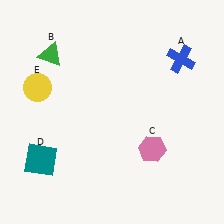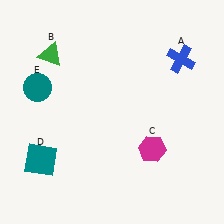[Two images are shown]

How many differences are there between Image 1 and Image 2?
There are 2 differences between the two images.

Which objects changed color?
C changed from pink to magenta. E changed from yellow to teal.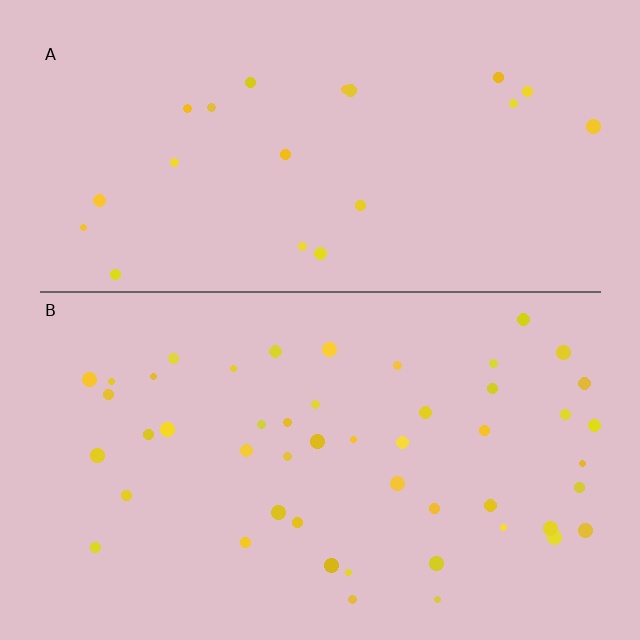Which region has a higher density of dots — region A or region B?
B (the bottom).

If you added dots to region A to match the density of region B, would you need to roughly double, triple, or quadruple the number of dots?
Approximately double.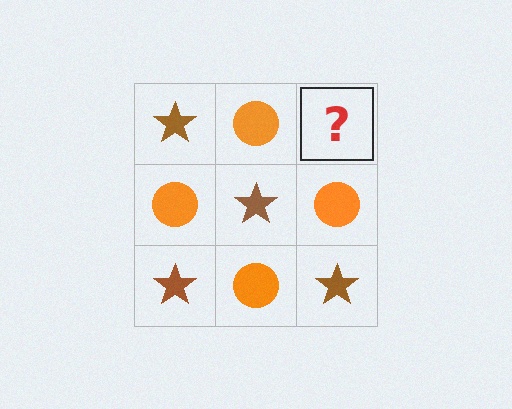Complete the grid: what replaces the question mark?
The question mark should be replaced with a brown star.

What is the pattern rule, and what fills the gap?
The rule is that it alternates brown star and orange circle in a checkerboard pattern. The gap should be filled with a brown star.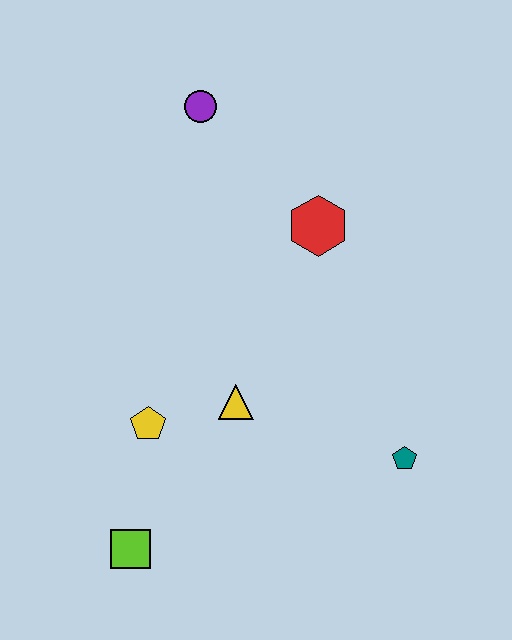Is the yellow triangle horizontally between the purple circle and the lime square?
No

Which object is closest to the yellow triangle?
The yellow pentagon is closest to the yellow triangle.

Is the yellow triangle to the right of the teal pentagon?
No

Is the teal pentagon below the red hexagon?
Yes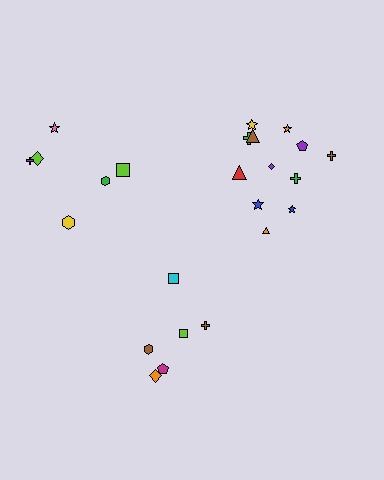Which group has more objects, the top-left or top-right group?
The top-right group.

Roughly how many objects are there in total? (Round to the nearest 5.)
Roughly 25 objects in total.